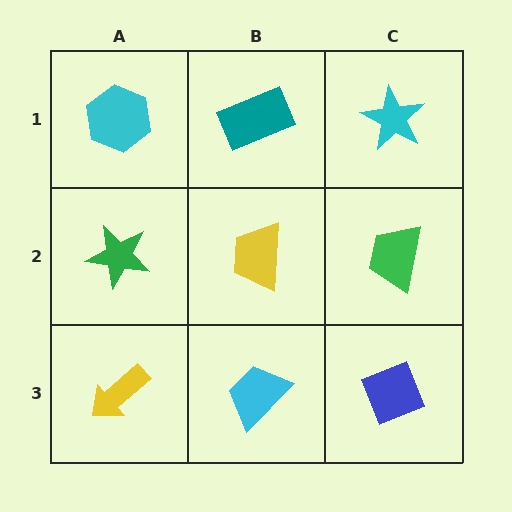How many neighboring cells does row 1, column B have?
3.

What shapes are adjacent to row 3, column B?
A yellow trapezoid (row 2, column B), a yellow arrow (row 3, column A), a blue diamond (row 3, column C).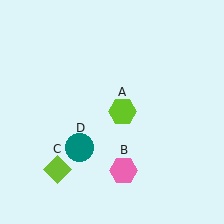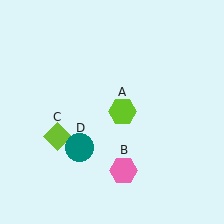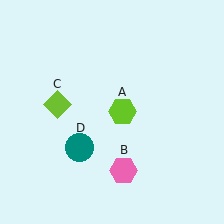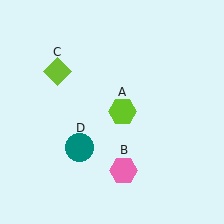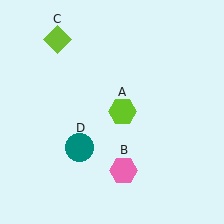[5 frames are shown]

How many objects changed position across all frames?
1 object changed position: lime diamond (object C).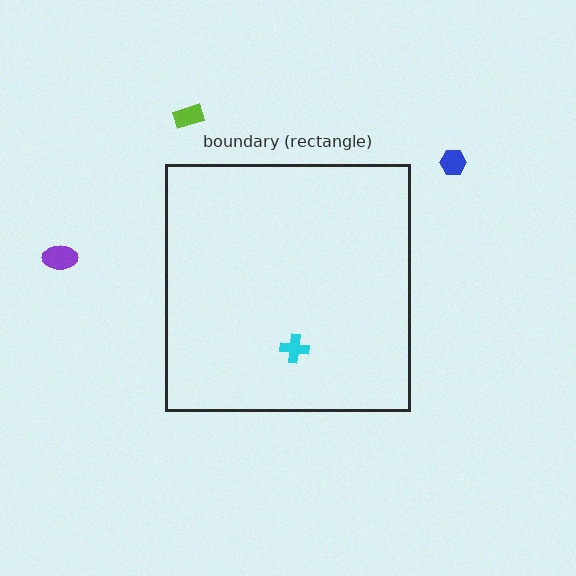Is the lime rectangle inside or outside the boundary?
Outside.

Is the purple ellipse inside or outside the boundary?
Outside.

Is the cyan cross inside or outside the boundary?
Inside.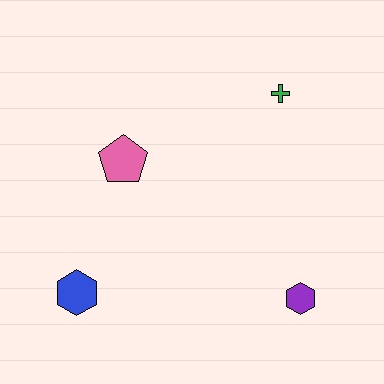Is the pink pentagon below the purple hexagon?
No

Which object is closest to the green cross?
The pink pentagon is closest to the green cross.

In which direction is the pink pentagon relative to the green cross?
The pink pentagon is to the left of the green cross.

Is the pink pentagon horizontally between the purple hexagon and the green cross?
No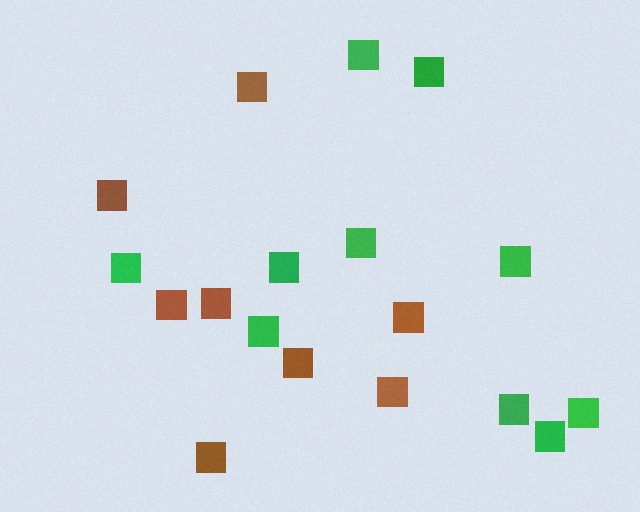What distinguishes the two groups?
There are 2 groups: one group of brown squares (8) and one group of green squares (10).